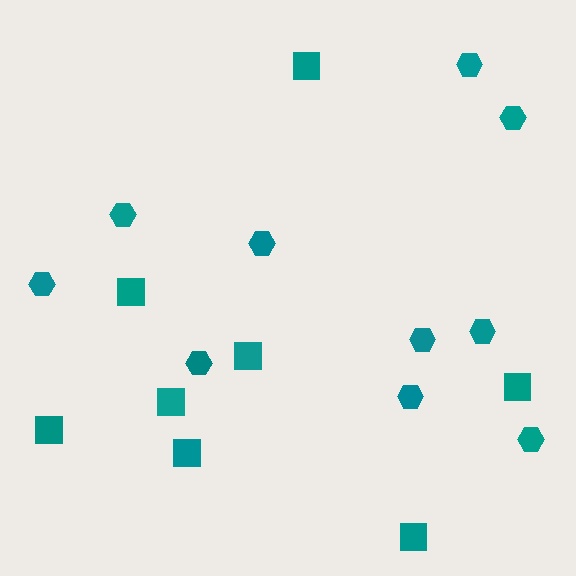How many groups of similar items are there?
There are 2 groups: one group of hexagons (10) and one group of squares (8).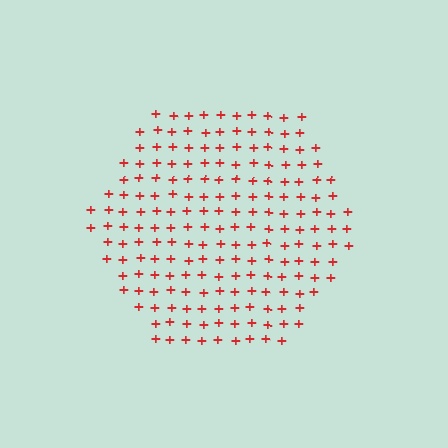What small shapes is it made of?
It is made of small plus signs.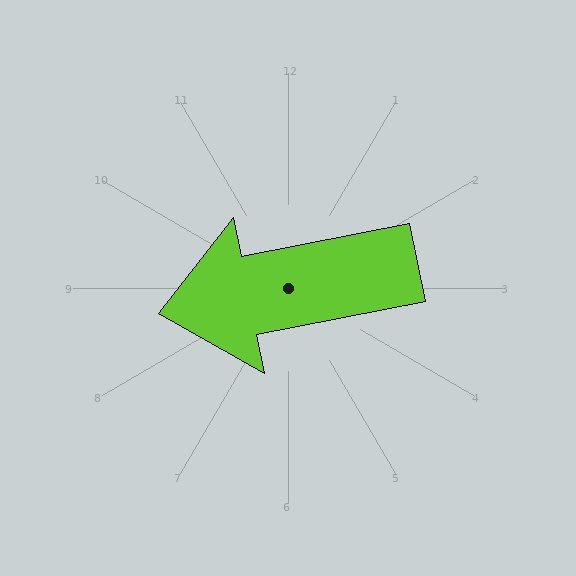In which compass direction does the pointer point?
West.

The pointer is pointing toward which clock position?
Roughly 9 o'clock.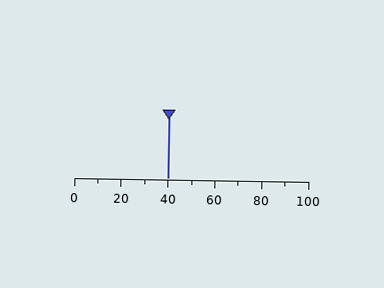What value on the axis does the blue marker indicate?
The marker indicates approximately 40.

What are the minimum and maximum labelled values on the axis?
The axis runs from 0 to 100.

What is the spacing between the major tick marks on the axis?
The major ticks are spaced 20 apart.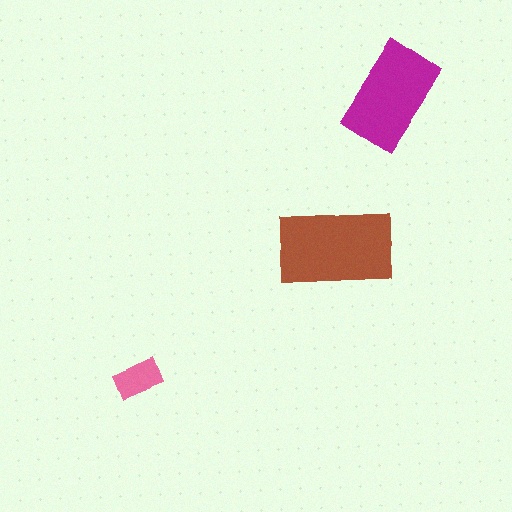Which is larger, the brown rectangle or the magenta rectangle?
The brown one.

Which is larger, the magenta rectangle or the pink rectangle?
The magenta one.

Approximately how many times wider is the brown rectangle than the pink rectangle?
About 2.5 times wider.